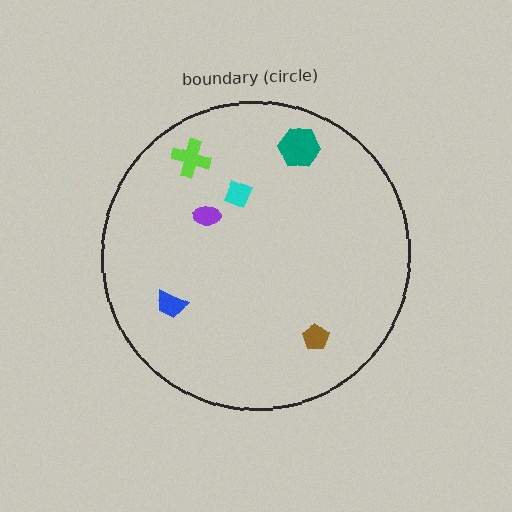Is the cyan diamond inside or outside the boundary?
Inside.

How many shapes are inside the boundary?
6 inside, 0 outside.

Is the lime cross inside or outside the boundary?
Inside.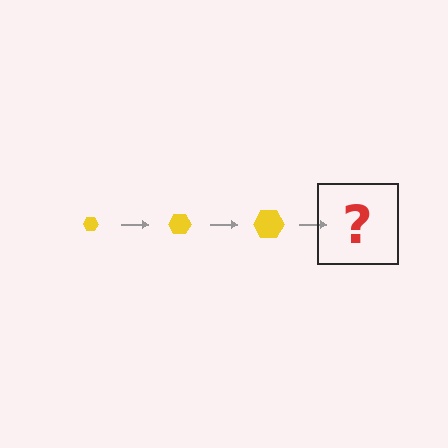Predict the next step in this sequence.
The next step is a yellow hexagon, larger than the previous one.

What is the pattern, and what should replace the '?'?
The pattern is that the hexagon gets progressively larger each step. The '?' should be a yellow hexagon, larger than the previous one.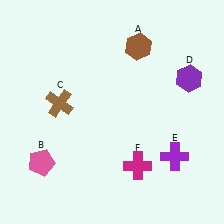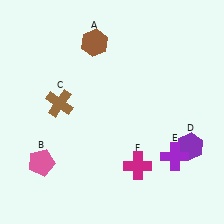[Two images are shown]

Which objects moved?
The objects that moved are: the brown hexagon (A), the purple hexagon (D).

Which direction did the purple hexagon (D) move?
The purple hexagon (D) moved down.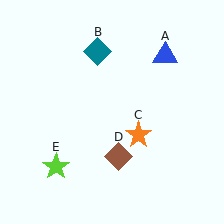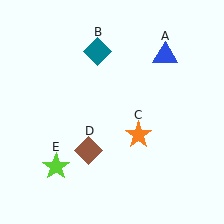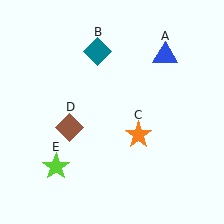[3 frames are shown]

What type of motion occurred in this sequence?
The brown diamond (object D) rotated clockwise around the center of the scene.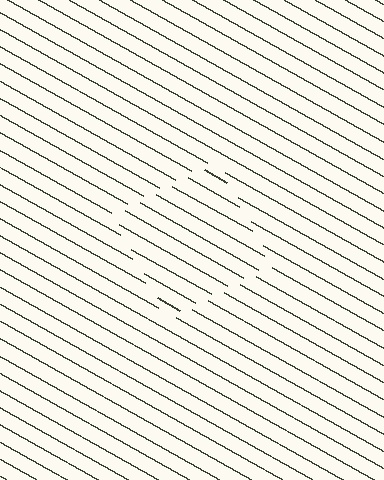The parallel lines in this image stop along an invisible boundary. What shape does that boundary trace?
An illusory square. The interior of the shape contains the same grating, shifted by half a period — the contour is defined by the phase discontinuity where line-ends from the inner and outer gratings abut.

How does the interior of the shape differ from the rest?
The interior of the shape contains the same grating, shifted by half a period — the contour is defined by the phase discontinuity where line-ends from the inner and outer gratings abut.